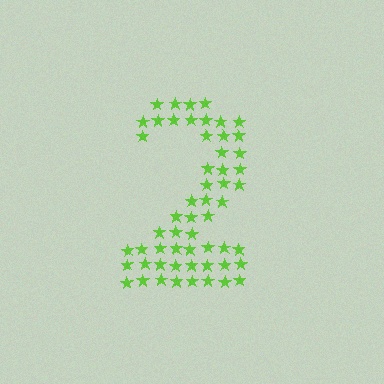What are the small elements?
The small elements are stars.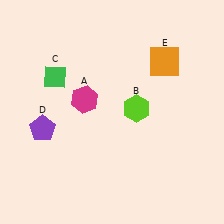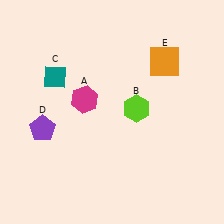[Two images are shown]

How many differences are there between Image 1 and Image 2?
There is 1 difference between the two images.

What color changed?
The diamond (C) changed from green in Image 1 to teal in Image 2.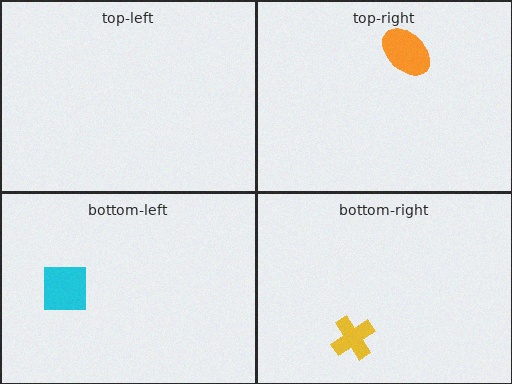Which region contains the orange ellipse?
The top-right region.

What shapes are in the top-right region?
The orange ellipse.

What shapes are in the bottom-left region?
The cyan square.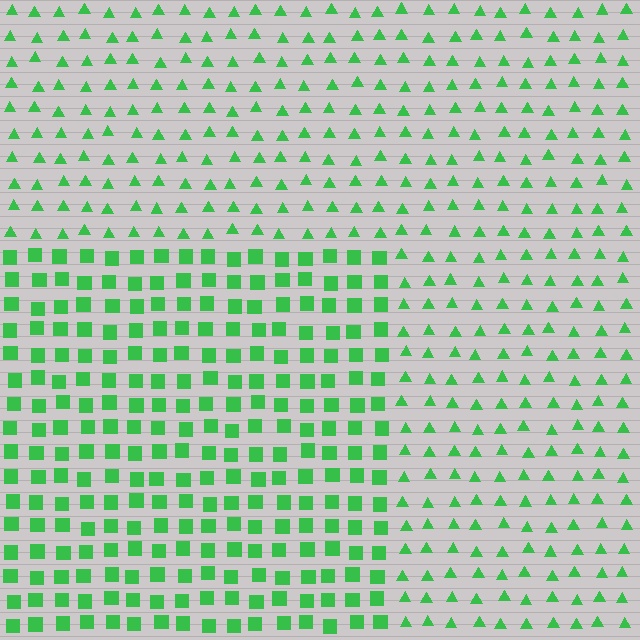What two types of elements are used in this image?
The image uses squares inside the rectangle region and triangles outside it.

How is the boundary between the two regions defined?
The boundary is defined by a change in element shape: squares inside vs. triangles outside. All elements share the same color and spacing.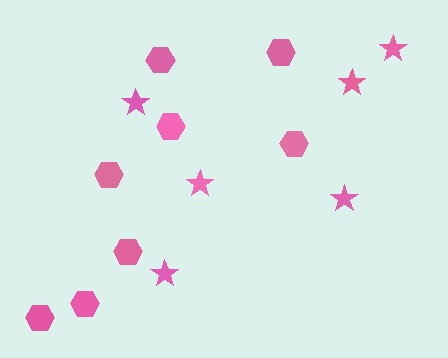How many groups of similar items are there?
There are 2 groups: one group of hexagons (8) and one group of stars (6).